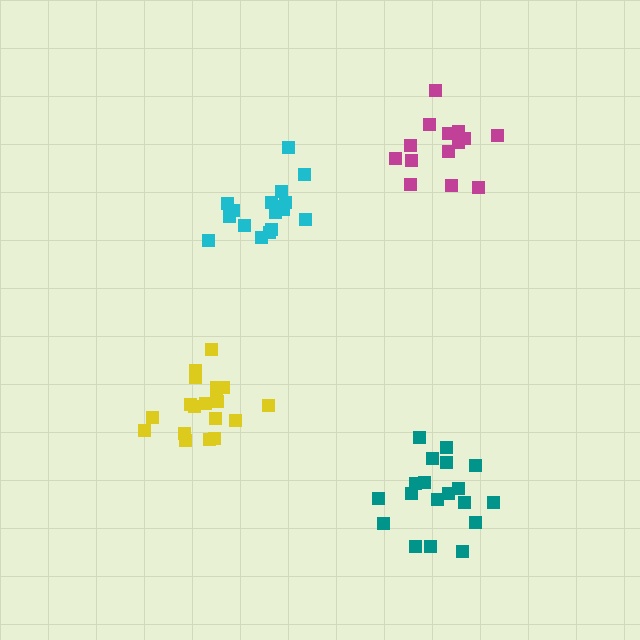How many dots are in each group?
Group 1: 19 dots, Group 2: 19 dots, Group 3: 14 dots, Group 4: 17 dots (69 total).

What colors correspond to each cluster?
The clusters are colored: teal, yellow, magenta, cyan.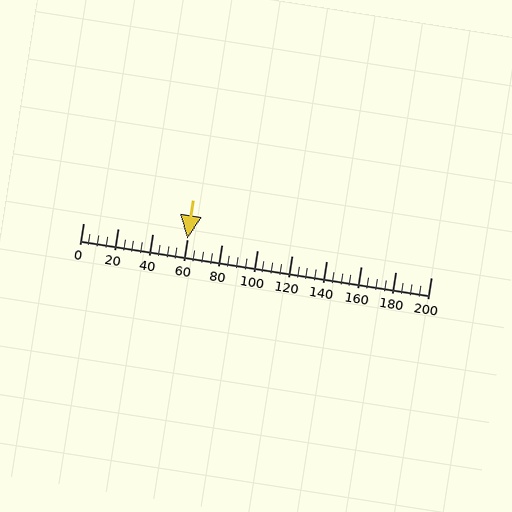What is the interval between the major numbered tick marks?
The major tick marks are spaced 20 units apart.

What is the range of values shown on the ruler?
The ruler shows values from 0 to 200.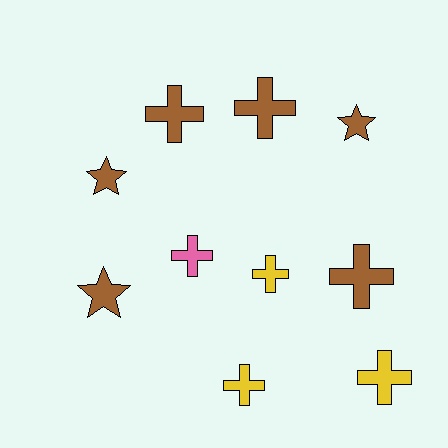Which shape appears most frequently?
Cross, with 7 objects.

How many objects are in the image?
There are 10 objects.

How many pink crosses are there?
There is 1 pink cross.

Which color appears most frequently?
Brown, with 6 objects.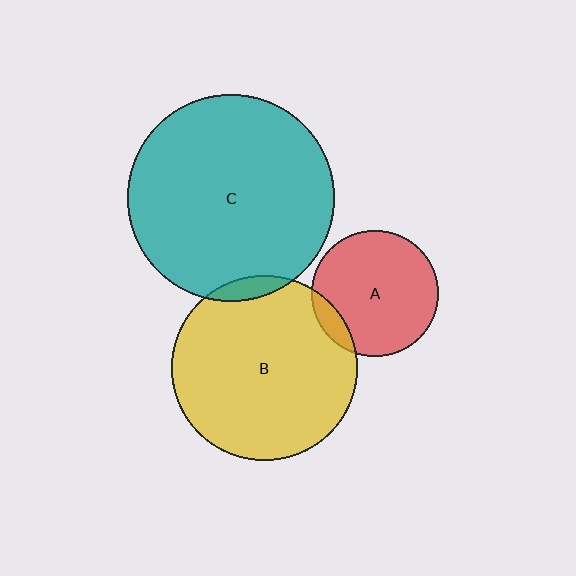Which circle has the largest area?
Circle C (teal).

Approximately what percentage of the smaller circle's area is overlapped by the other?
Approximately 10%.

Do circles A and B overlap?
Yes.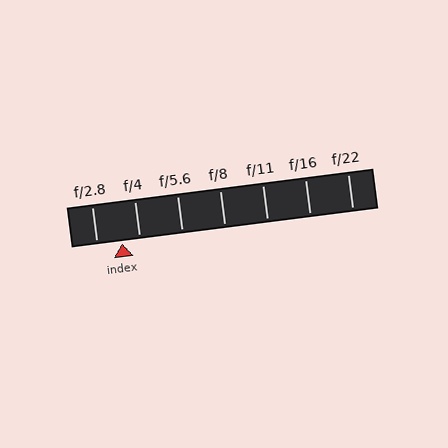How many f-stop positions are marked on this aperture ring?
There are 7 f-stop positions marked.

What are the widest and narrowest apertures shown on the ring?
The widest aperture shown is f/2.8 and the narrowest is f/22.